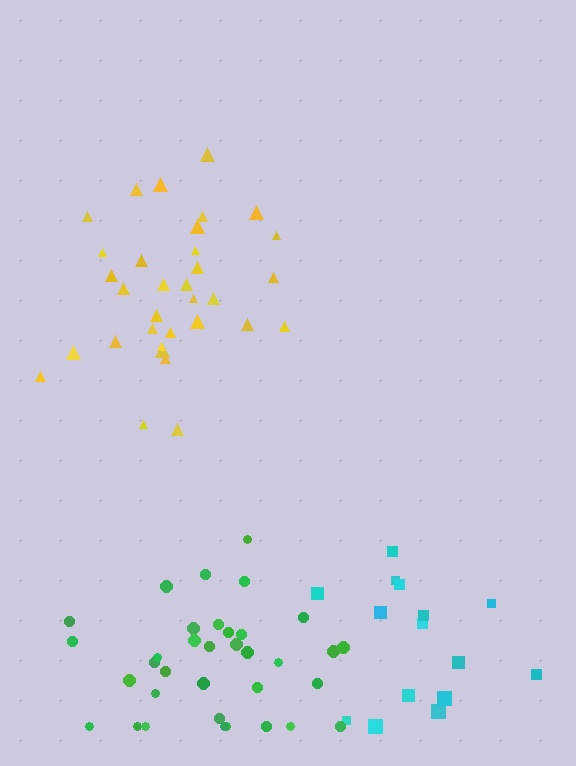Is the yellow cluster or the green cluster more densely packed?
Yellow.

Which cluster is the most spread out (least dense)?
Cyan.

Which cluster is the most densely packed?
Yellow.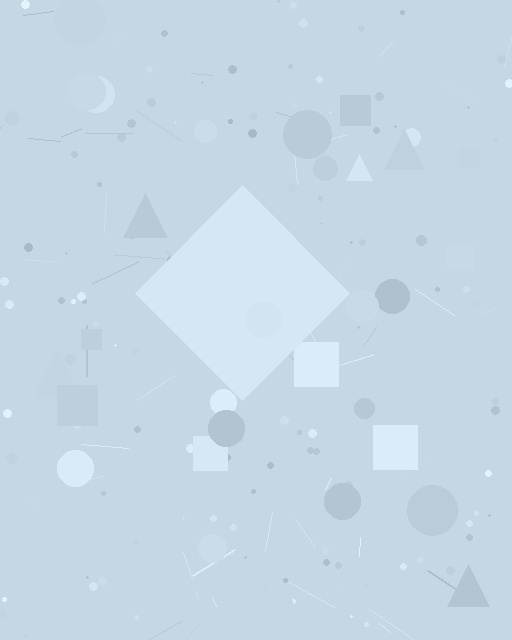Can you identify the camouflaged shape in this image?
The camouflaged shape is a diamond.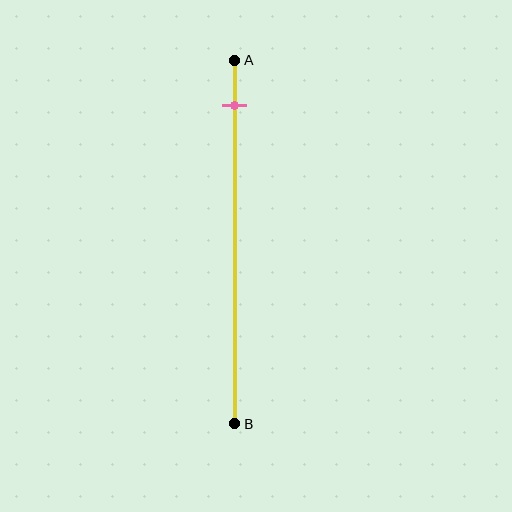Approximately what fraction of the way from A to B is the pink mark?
The pink mark is approximately 10% of the way from A to B.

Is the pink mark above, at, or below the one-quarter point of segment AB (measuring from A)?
The pink mark is above the one-quarter point of segment AB.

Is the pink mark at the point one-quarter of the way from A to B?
No, the mark is at about 10% from A, not at the 25% one-quarter point.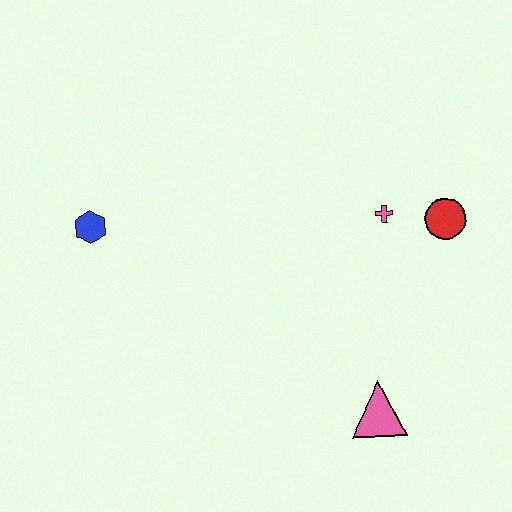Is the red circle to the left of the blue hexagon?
No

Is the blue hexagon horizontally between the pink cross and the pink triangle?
No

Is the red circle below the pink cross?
Yes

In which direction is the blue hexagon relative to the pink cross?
The blue hexagon is to the left of the pink cross.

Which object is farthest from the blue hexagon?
The red circle is farthest from the blue hexagon.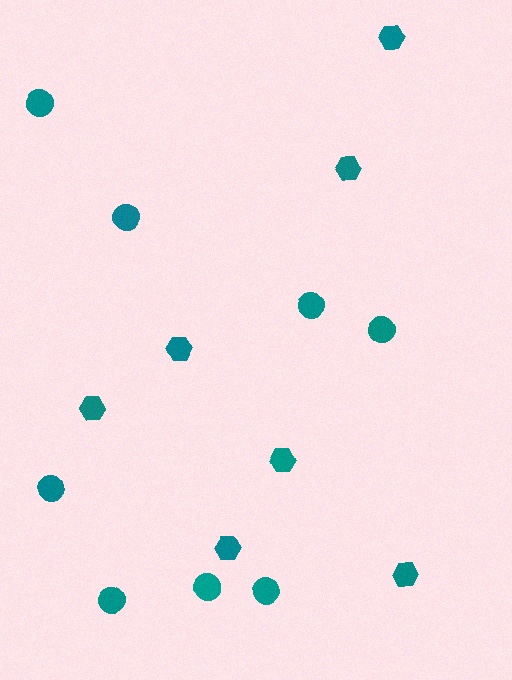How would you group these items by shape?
There are 2 groups: one group of hexagons (7) and one group of circles (8).